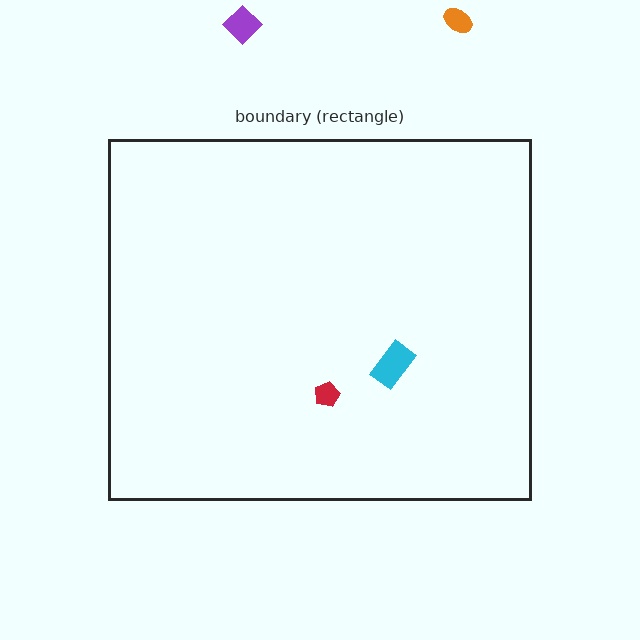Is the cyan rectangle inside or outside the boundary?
Inside.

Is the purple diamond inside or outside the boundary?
Outside.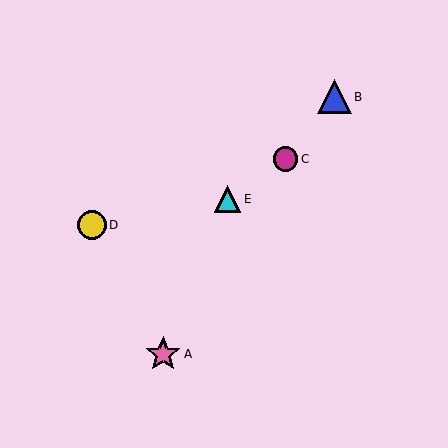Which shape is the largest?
The pink star (labeled A) is the largest.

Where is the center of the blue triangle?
The center of the blue triangle is at (334, 97).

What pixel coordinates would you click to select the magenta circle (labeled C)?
Click at (285, 159) to select the magenta circle C.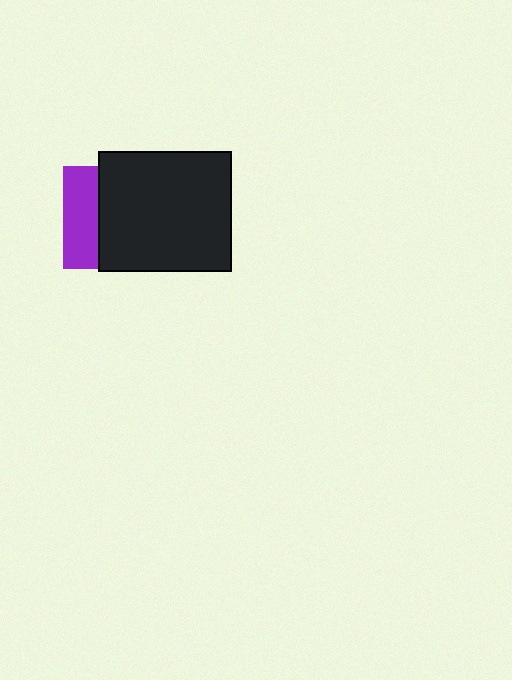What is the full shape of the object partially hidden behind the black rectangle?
The partially hidden object is a purple square.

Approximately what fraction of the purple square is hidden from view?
Roughly 67% of the purple square is hidden behind the black rectangle.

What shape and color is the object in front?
The object in front is a black rectangle.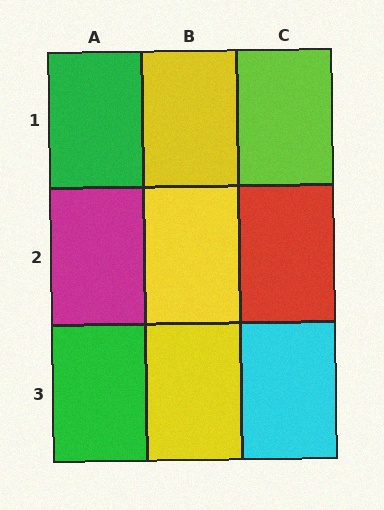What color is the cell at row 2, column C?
Red.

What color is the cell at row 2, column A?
Magenta.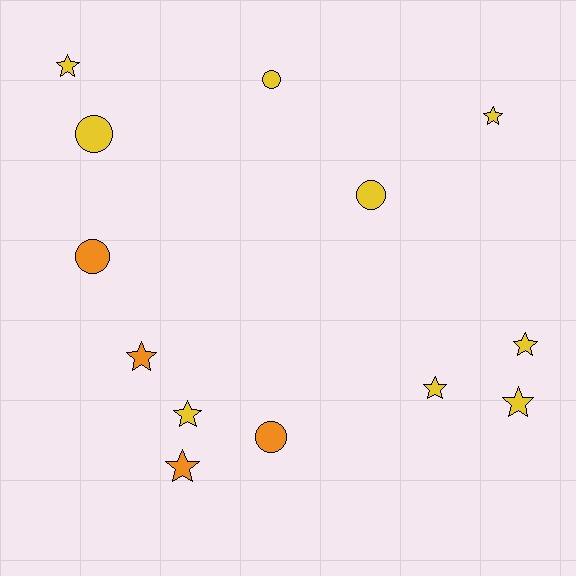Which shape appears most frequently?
Star, with 8 objects.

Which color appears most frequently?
Yellow, with 9 objects.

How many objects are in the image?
There are 13 objects.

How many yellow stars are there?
There are 6 yellow stars.